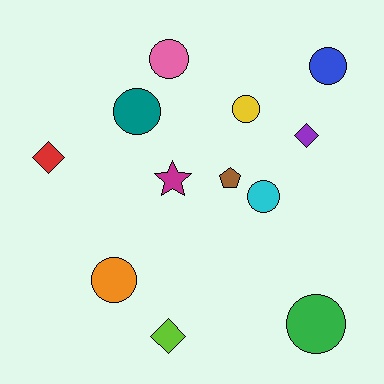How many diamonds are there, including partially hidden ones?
There are 3 diamonds.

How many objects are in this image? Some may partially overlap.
There are 12 objects.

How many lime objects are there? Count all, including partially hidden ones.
There is 1 lime object.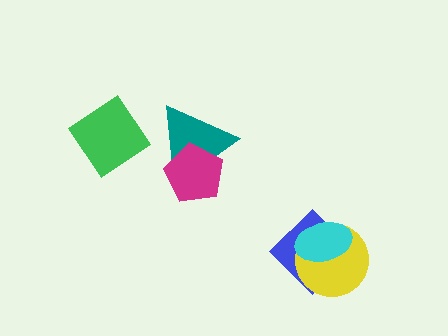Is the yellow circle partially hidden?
Yes, it is partially covered by another shape.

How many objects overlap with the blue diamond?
2 objects overlap with the blue diamond.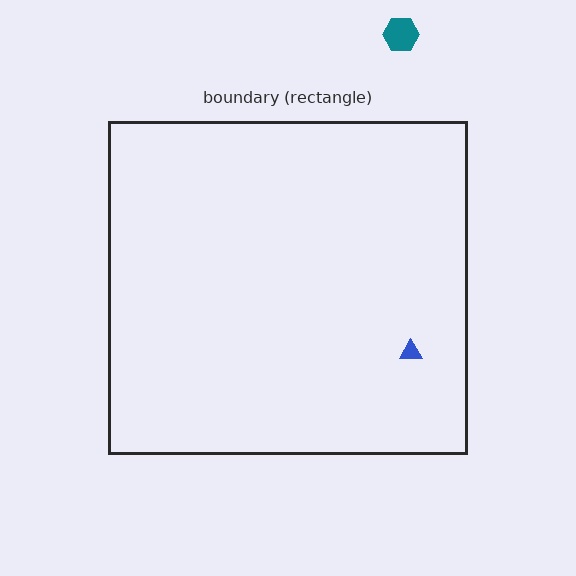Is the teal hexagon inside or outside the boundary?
Outside.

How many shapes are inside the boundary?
1 inside, 1 outside.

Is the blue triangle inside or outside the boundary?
Inside.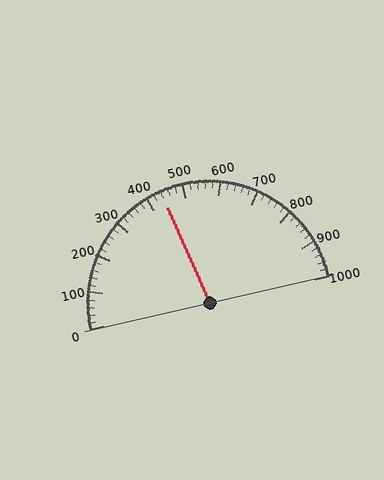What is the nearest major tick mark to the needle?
The nearest major tick mark is 400.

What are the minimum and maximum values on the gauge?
The gauge ranges from 0 to 1000.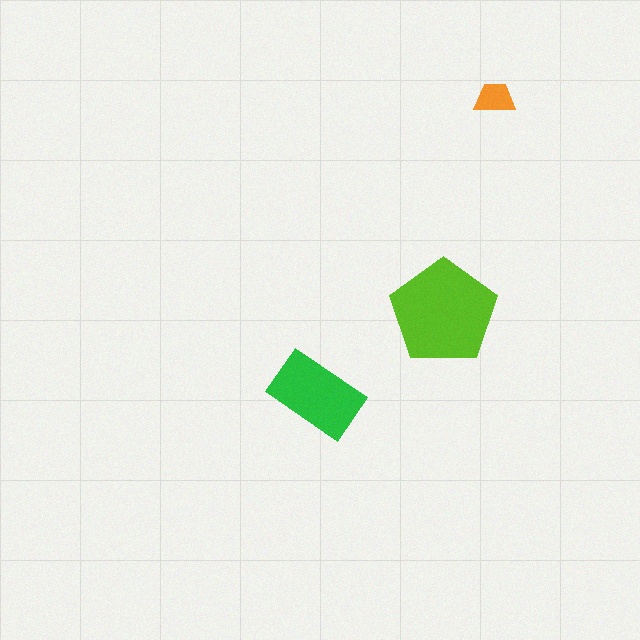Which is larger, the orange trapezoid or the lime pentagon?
The lime pentagon.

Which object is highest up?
The orange trapezoid is topmost.